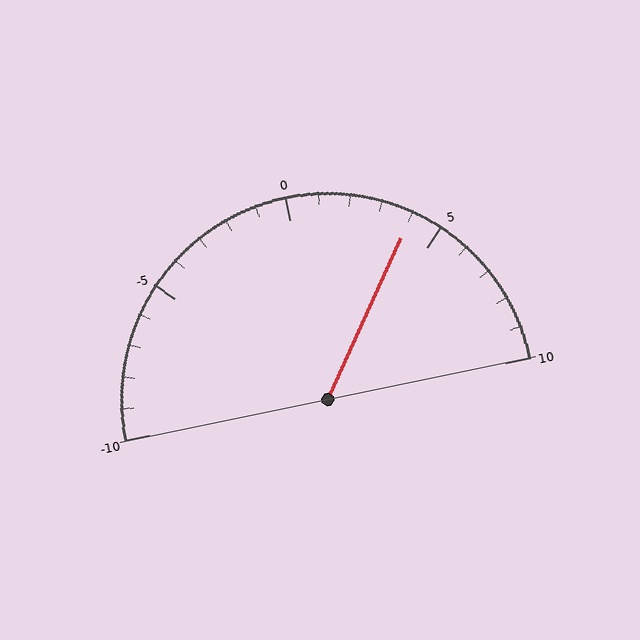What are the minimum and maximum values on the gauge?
The gauge ranges from -10 to 10.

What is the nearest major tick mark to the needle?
The nearest major tick mark is 5.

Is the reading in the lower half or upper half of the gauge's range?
The reading is in the upper half of the range (-10 to 10).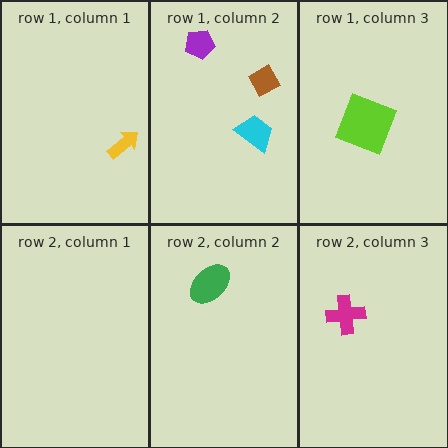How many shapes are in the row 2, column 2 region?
1.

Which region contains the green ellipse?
The row 2, column 2 region.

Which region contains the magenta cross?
The row 2, column 3 region.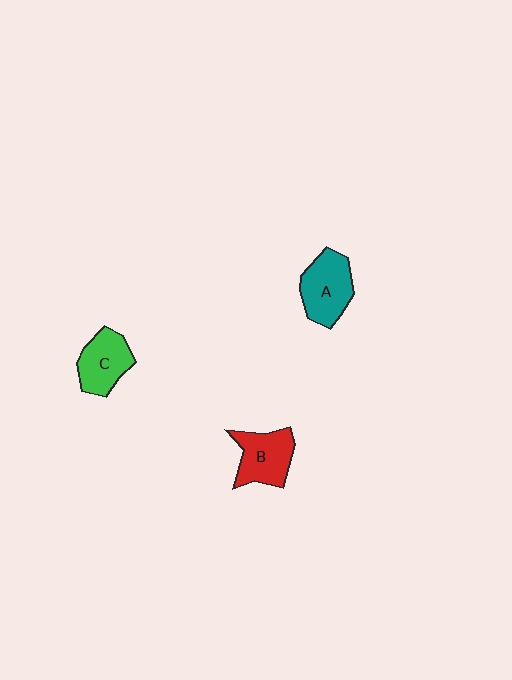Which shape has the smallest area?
Shape C (green).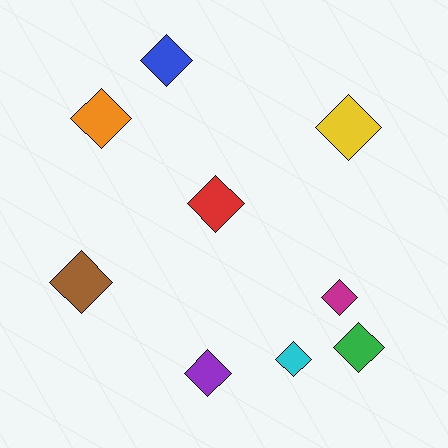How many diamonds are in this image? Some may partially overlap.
There are 9 diamonds.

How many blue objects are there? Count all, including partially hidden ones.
There is 1 blue object.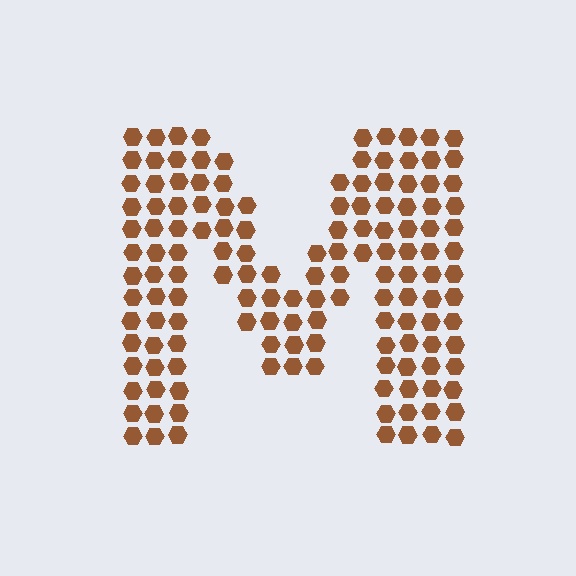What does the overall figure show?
The overall figure shows the letter M.